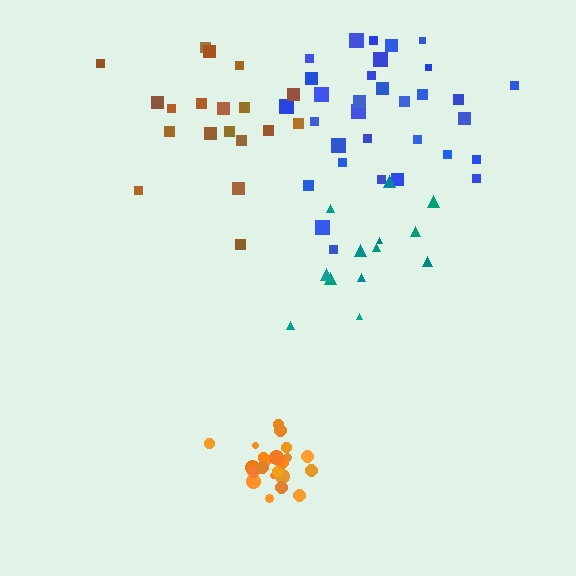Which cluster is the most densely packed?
Orange.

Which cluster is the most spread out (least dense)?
Teal.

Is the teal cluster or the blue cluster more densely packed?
Blue.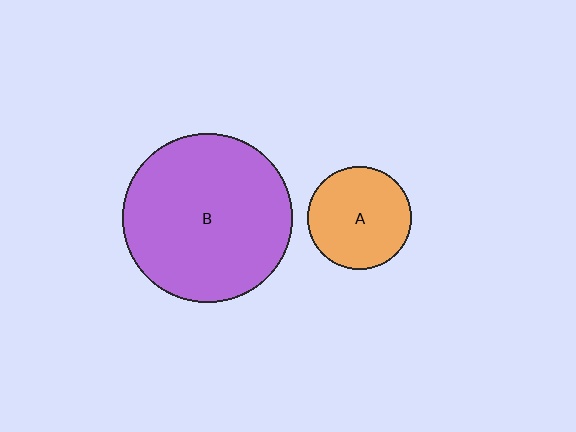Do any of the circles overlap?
No, none of the circles overlap.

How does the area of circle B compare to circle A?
Approximately 2.7 times.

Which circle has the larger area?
Circle B (purple).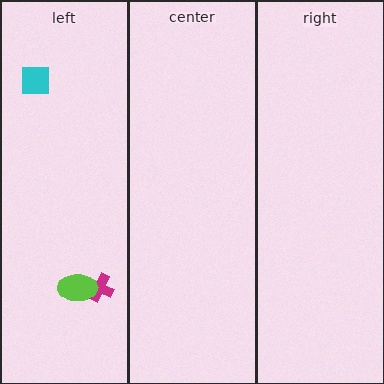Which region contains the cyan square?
The left region.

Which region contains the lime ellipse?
The left region.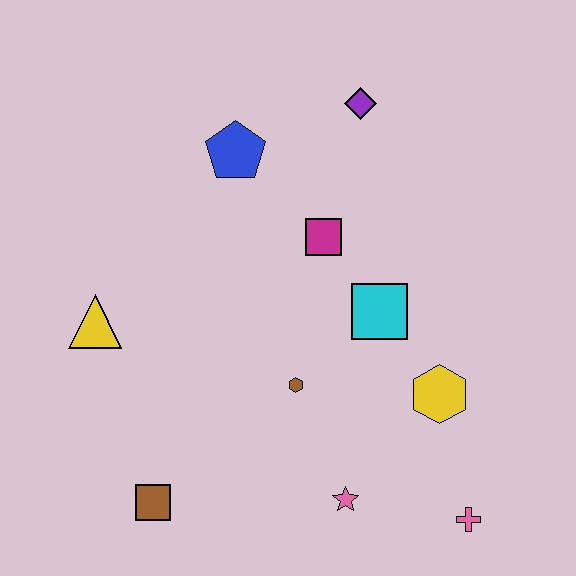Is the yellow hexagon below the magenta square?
Yes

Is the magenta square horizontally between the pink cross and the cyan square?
No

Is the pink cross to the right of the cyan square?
Yes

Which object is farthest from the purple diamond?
The brown square is farthest from the purple diamond.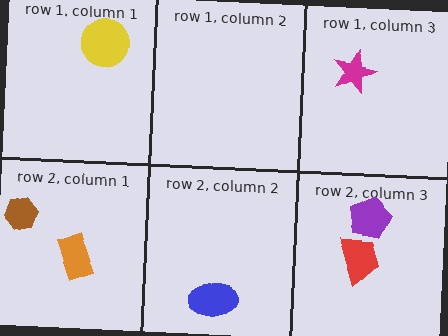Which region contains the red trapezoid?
The row 2, column 3 region.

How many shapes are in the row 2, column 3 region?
2.